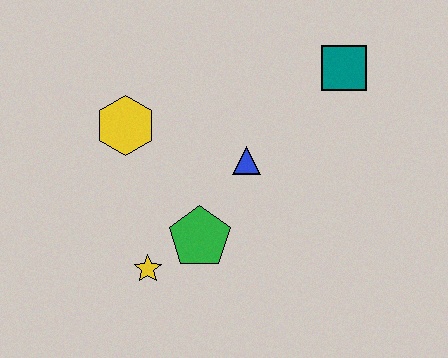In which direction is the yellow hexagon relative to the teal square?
The yellow hexagon is to the left of the teal square.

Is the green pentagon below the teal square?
Yes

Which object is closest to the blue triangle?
The green pentagon is closest to the blue triangle.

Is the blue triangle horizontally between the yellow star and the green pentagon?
No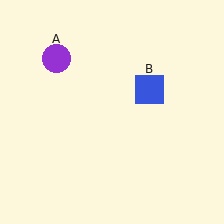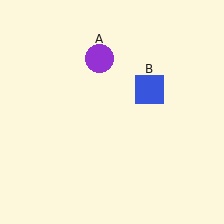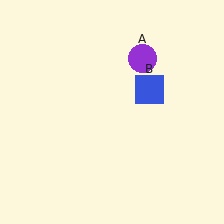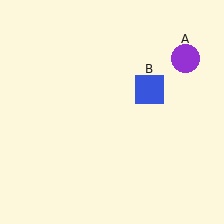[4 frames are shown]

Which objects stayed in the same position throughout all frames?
Blue square (object B) remained stationary.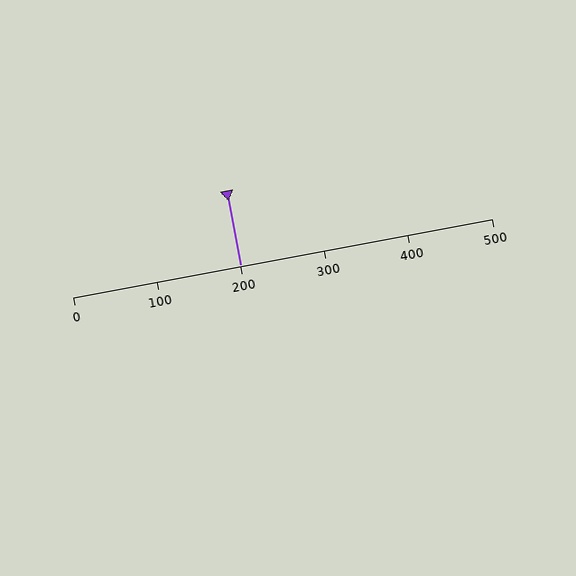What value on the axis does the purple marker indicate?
The marker indicates approximately 200.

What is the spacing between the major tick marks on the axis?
The major ticks are spaced 100 apart.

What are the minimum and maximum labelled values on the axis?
The axis runs from 0 to 500.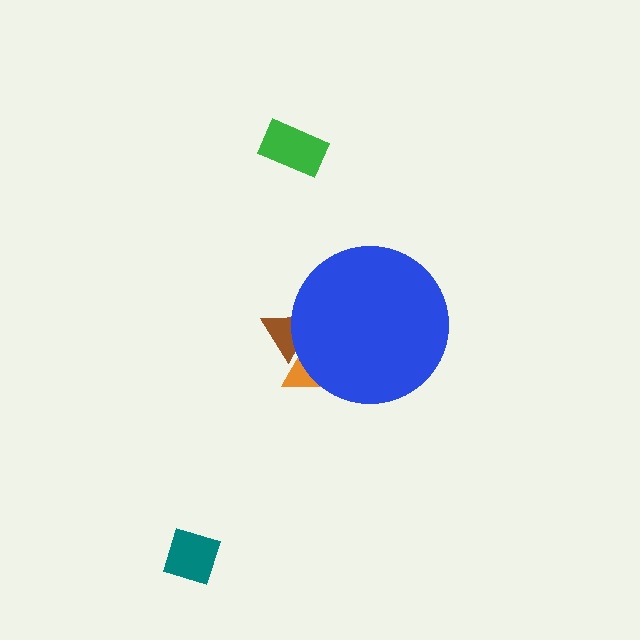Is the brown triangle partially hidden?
Yes, the brown triangle is partially hidden behind the blue circle.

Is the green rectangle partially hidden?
No, the green rectangle is fully visible.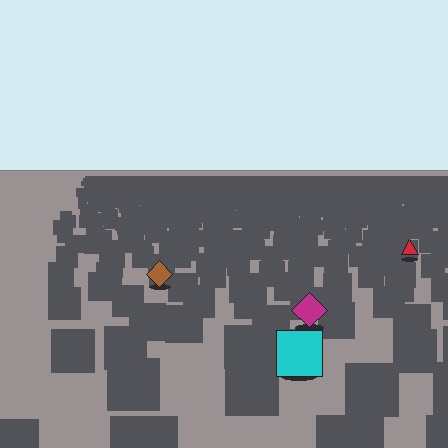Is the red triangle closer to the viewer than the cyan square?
No. The cyan square is closer — you can tell from the texture gradient: the ground texture is coarser near it.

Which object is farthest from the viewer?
The red triangle is farthest from the viewer. It appears smaller and the ground texture around it is denser.